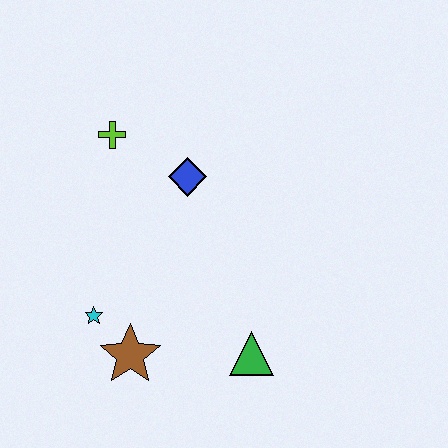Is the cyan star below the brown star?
No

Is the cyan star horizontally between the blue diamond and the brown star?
No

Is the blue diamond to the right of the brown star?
Yes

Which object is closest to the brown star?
The cyan star is closest to the brown star.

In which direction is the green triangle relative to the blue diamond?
The green triangle is below the blue diamond.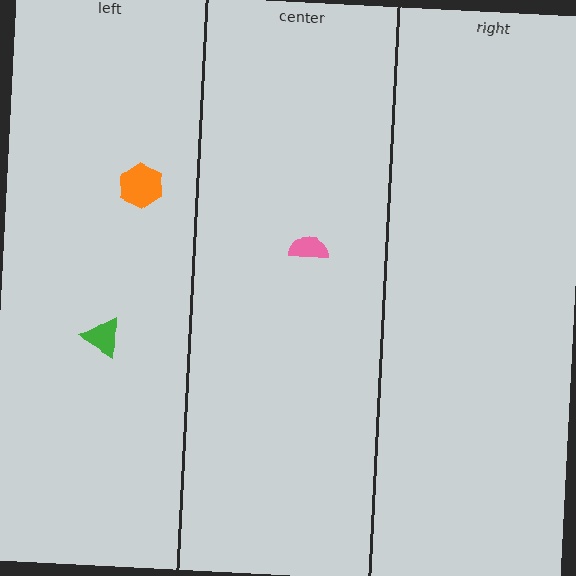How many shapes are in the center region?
1.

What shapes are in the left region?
The green triangle, the orange hexagon.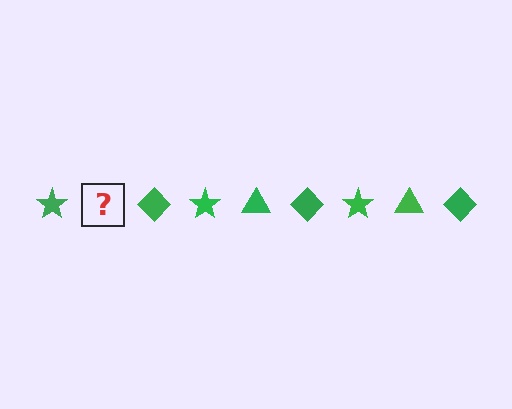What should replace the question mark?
The question mark should be replaced with a green triangle.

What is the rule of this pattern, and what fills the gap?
The rule is that the pattern cycles through star, triangle, diamond shapes in green. The gap should be filled with a green triangle.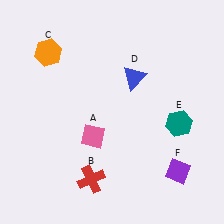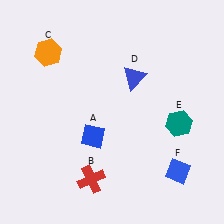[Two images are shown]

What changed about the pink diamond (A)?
In Image 1, A is pink. In Image 2, it changed to blue.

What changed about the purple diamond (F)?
In Image 1, F is purple. In Image 2, it changed to blue.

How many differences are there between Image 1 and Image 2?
There are 2 differences between the two images.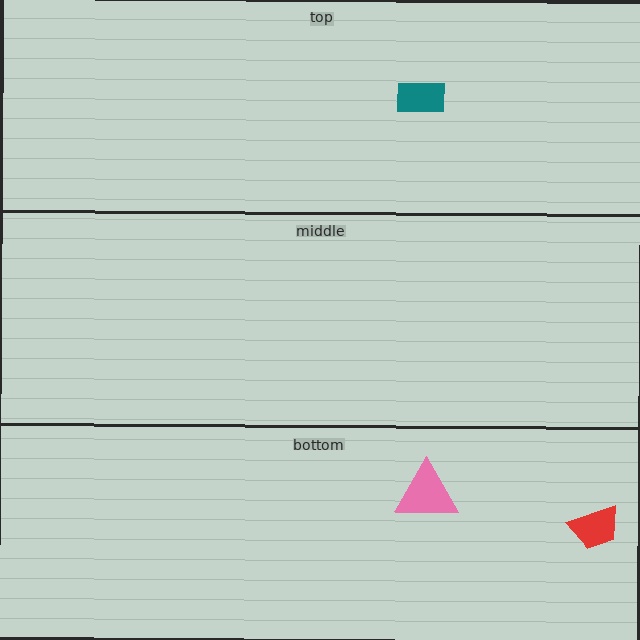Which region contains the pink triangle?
The bottom region.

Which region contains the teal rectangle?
The top region.